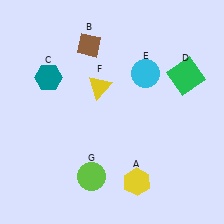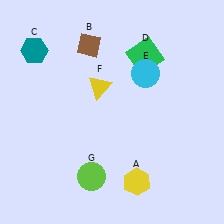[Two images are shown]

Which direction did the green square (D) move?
The green square (D) moved left.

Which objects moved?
The objects that moved are: the teal hexagon (C), the green square (D).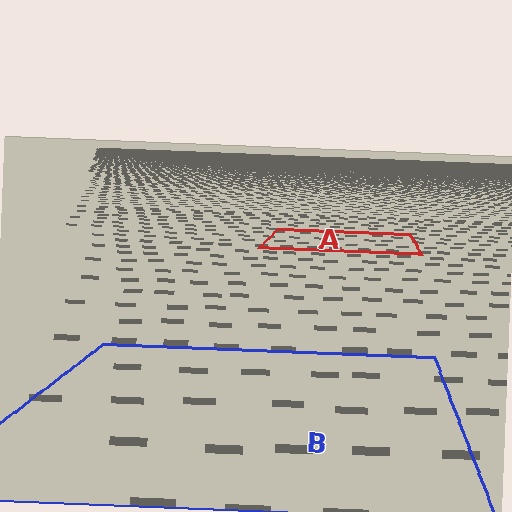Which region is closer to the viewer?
Region B is closer. The texture elements there are larger and more spread out.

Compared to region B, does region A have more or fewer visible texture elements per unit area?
Region A has more texture elements per unit area — they are packed more densely because it is farther away.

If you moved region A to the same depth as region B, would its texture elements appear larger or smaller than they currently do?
They would appear larger. At a closer depth, the same texture elements are projected at a bigger on-screen size.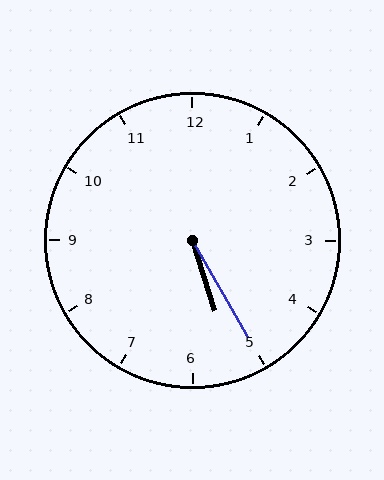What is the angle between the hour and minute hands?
Approximately 12 degrees.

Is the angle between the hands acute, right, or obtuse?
It is acute.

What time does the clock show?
5:25.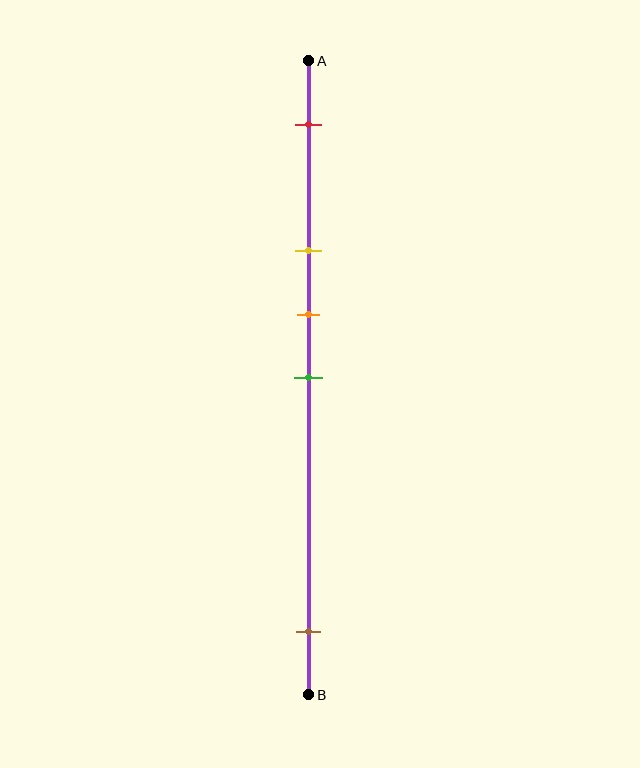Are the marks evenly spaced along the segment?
No, the marks are not evenly spaced.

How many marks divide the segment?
There are 5 marks dividing the segment.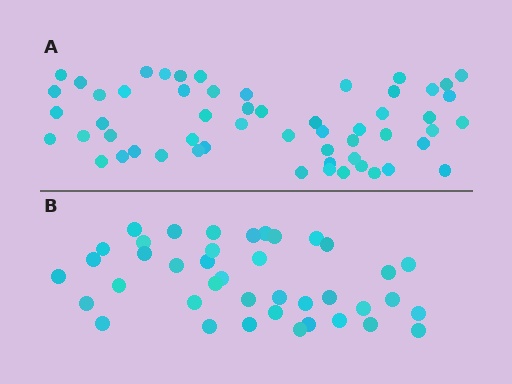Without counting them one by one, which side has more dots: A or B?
Region A (the top region) has more dots.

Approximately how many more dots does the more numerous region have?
Region A has approximately 15 more dots than region B.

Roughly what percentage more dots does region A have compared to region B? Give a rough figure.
About 40% more.